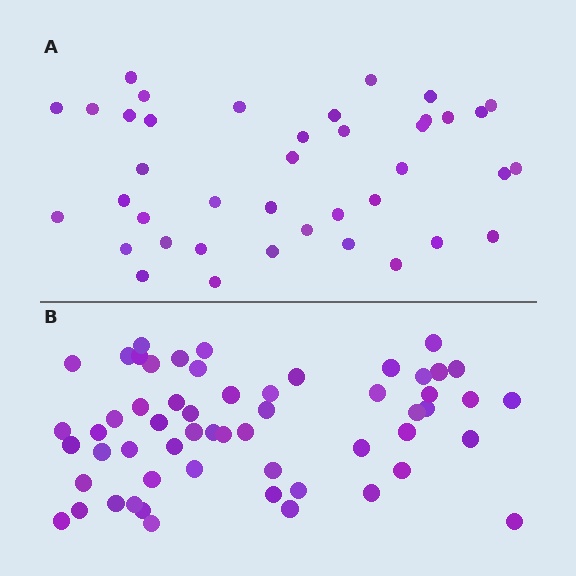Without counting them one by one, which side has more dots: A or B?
Region B (the bottom region) has more dots.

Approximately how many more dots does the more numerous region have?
Region B has approximately 15 more dots than region A.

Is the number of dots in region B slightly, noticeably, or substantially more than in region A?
Region B has noticeably more, but not dramatically so. The ratio is roughly 1.4 to 1.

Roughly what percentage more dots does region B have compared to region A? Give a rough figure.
About 40% more.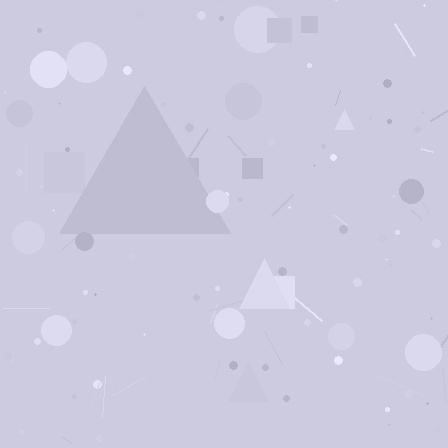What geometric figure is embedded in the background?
A triangle is embedded in the background.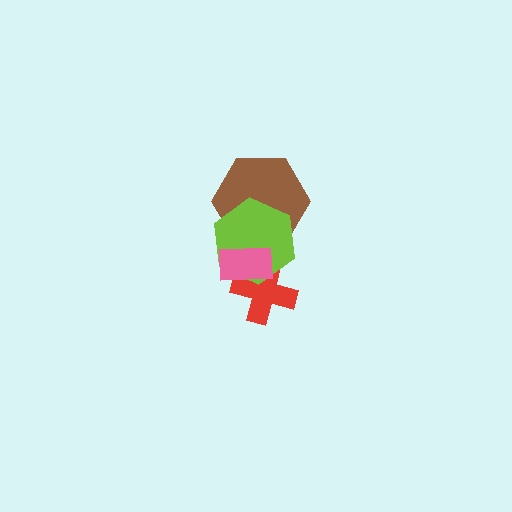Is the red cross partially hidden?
Yes, it is partially covered by another shape.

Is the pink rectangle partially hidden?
No, no other shape covers it.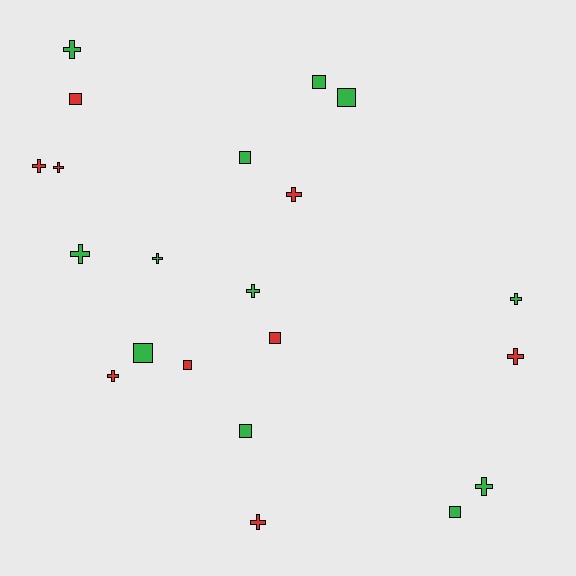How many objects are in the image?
There are 21 objects.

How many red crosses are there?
There are 6 red crosses.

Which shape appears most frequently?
Cross, with 12 objects.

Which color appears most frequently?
Green, with 12 objects.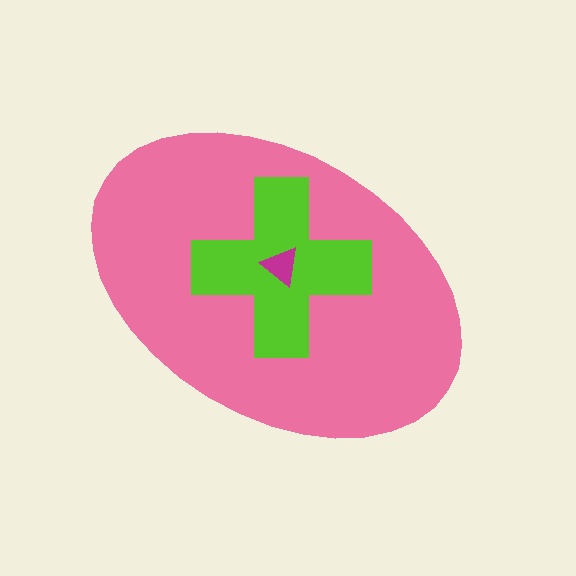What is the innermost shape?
The magenta triangle.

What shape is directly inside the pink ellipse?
The lime cross.